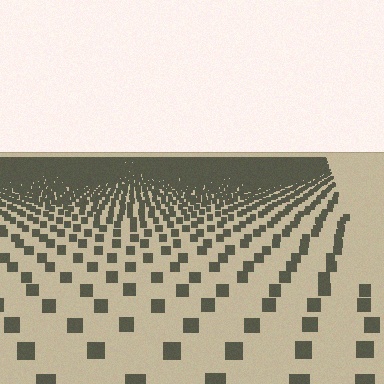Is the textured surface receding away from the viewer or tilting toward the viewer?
The surface is receding away from the viewer. Texture elements get smaller and denser toward the top.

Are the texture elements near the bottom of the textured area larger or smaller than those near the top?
Larger. Near the bottom, elements are closer to the viewer and appear at a bigger on-screen size.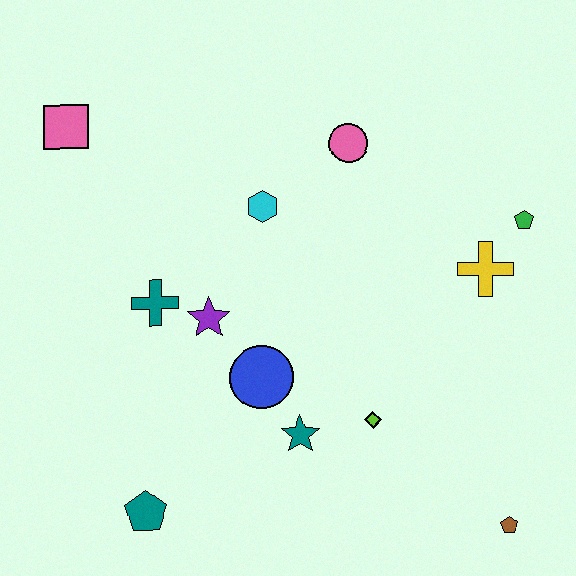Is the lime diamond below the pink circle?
Yes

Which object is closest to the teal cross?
The purple star is closest to the teal cross.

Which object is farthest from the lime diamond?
The pink square is farthest from the lime diamond.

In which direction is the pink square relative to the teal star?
The pink square is above the teal star.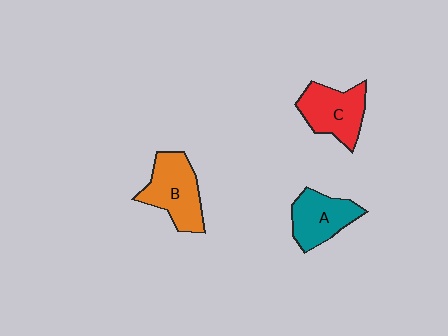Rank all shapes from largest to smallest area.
From largest to smallest: B (orange), C (red), A (teal).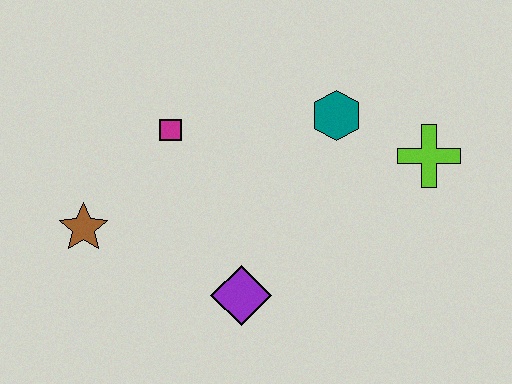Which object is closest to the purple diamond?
The brown star is closest to the purple diamond.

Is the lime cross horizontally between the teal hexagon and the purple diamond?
No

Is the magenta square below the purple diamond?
No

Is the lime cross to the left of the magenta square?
No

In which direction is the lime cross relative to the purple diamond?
The lime cross is to the right of the purple diamond.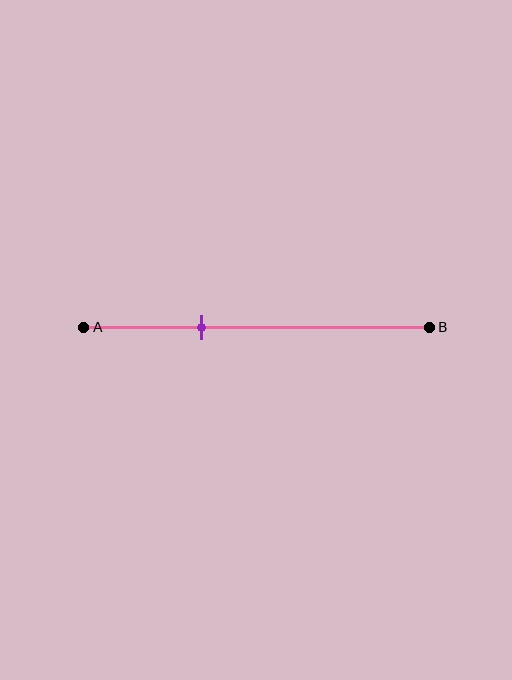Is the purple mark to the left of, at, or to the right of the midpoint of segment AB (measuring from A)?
The purple mark is to the left of the midpoint of segment AB.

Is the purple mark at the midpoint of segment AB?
No, the mark is at about 35% from A, not at the 50% midpoint.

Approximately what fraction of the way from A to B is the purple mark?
The purple mark is approximately 35% of the way from A to B.